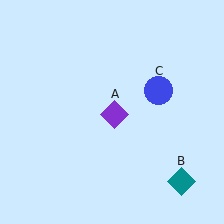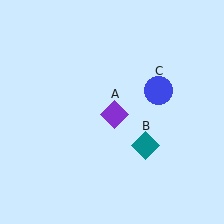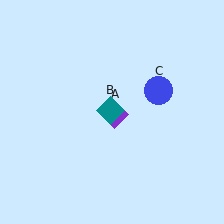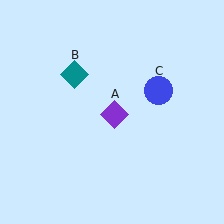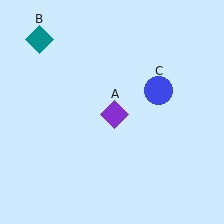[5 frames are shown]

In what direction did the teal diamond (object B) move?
The teal diamond (object B) moved up and to the left.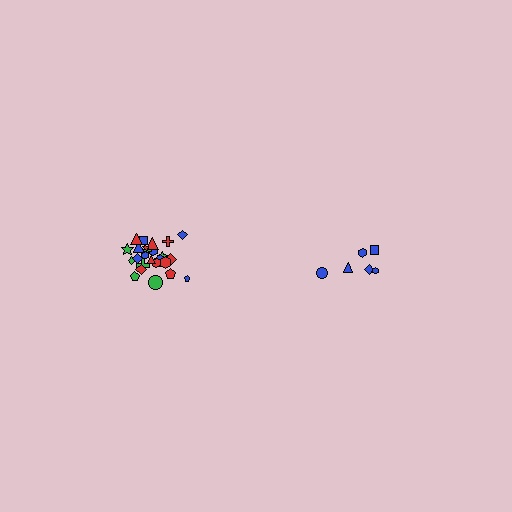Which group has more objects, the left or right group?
The left group.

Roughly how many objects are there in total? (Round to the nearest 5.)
Roughly 30 objects in total.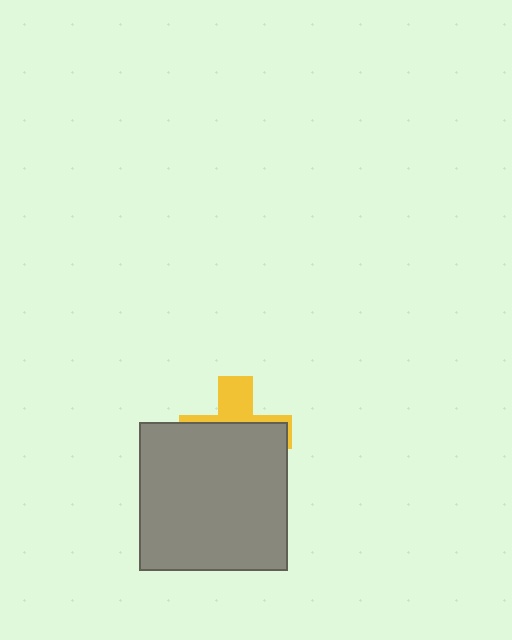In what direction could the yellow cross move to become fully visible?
The yellow cross could move up. That would shift it out from behind the gray square entirely.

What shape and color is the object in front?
The object in front is a gray square.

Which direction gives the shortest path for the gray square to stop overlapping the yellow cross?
Moving down gives the shortest separation.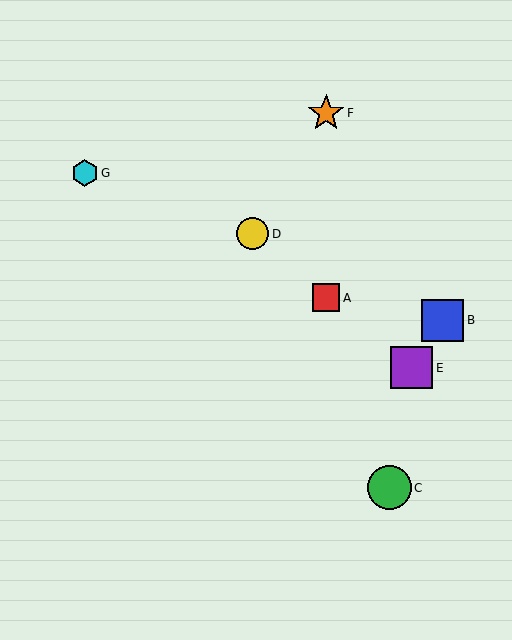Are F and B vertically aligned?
No, F is at x≈326 and B is at x≈443.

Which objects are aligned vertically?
Objects A, F are aligned vertically.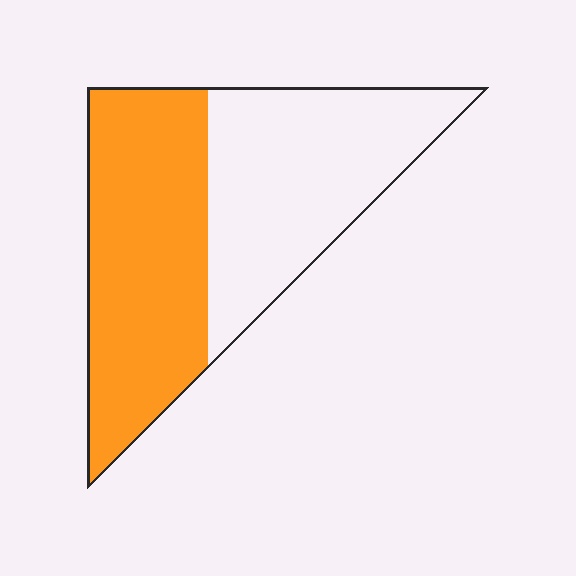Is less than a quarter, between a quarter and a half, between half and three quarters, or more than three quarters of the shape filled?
Between half and three quarters.